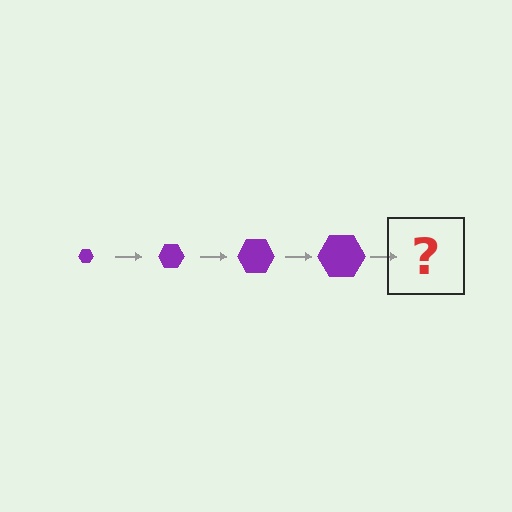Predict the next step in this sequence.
The next step is a purple hexagon, larger than the previous one.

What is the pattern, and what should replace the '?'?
The pattern is that the hexagon gets progressively larger each step. The '?' should be a purple hexagon, larger than the previous one.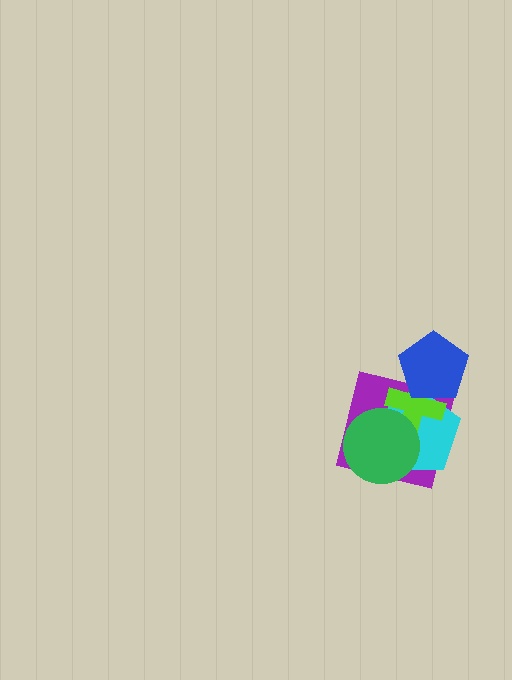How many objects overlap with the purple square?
4 objects overlap with the purple square.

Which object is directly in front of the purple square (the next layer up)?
The cyan pentagon is directly in front of the purple square.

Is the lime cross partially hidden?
Yes, it is partially covered by another shape.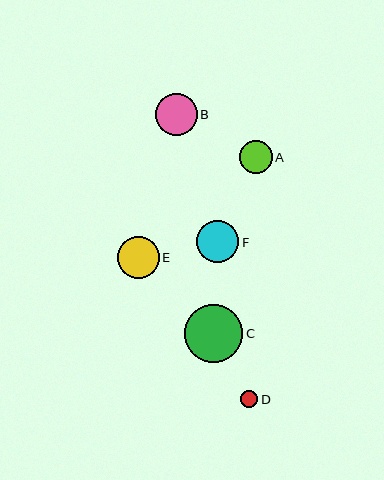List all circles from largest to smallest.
From largest to smallest: C, F, E, B, A, D.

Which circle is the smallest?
Circle D is the smallest with a size of approximately 17 pixels.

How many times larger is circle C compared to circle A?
Circle C is approximately 1.8 times the size of circle A.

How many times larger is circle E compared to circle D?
Circle E is approximately 2.5 times the size of circle D.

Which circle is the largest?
Circle C is the largest with a size of approximately 58 pixels.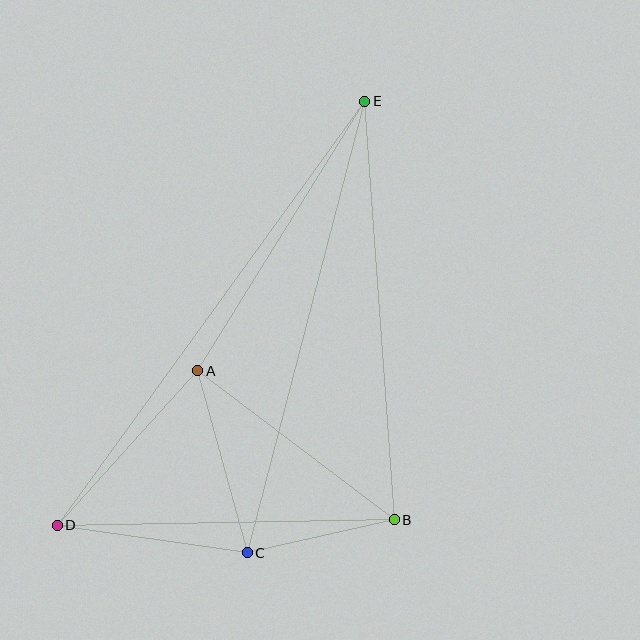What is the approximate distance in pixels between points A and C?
The distance between A and C is approximately 189 pixels.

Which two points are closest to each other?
Points B and C are closest to each other.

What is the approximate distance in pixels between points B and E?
The distance between B and E is approximately 420 pixels.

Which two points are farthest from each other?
Points D and E are farthest from each other.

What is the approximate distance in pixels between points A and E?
The distance between A and E is approximately 317 pixels.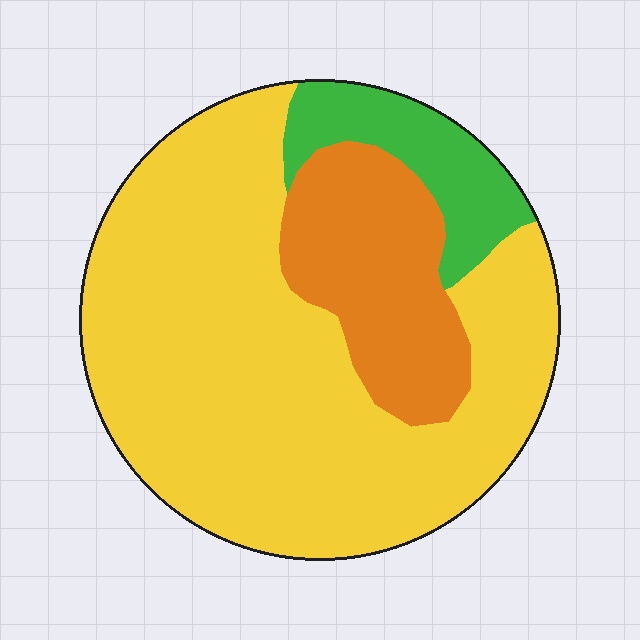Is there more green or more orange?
Orange.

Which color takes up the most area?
Yellow, at roughly 70%.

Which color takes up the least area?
Green, at roughly 10%.